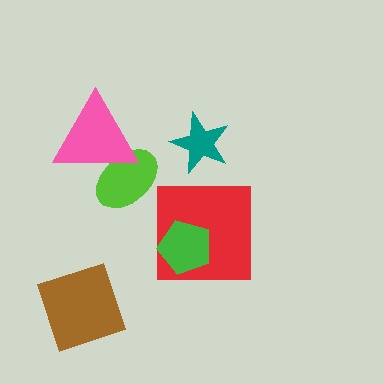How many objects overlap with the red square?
1 object overlaps with the red square.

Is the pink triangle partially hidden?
No, no other shape covers it.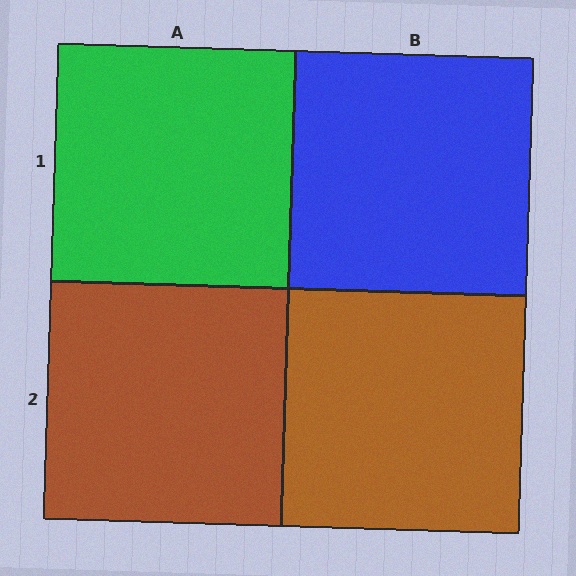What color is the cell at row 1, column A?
Green.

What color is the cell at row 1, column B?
Blue.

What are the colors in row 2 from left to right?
Brown, brown.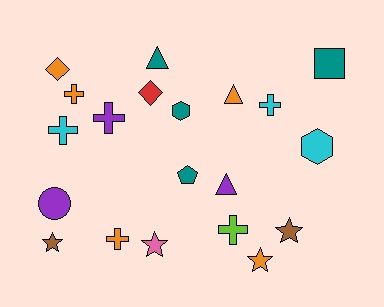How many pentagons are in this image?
There is 1 pentagon.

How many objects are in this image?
There are 20 objects.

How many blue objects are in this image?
There are no blue objects.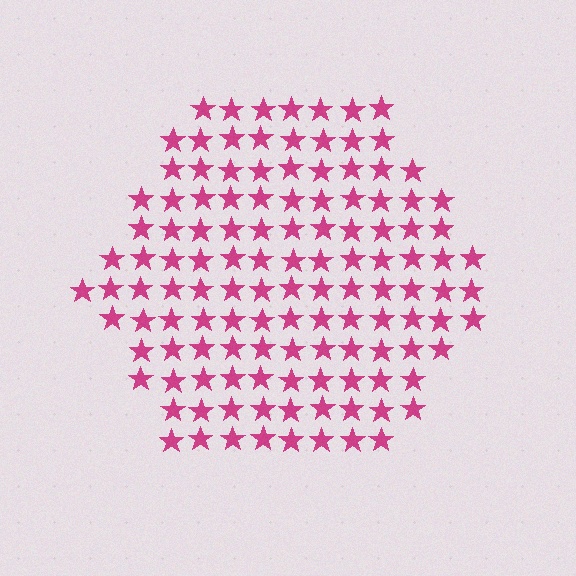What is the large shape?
The large shape is a hexagon.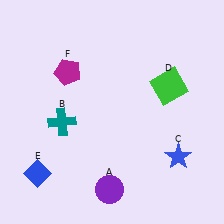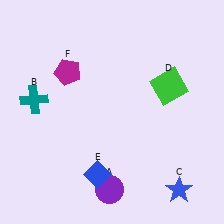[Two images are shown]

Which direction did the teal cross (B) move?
The teal cross (B) moved left.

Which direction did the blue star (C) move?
The blue star (C) moved down.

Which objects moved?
The objects that moved are: the teal cross (B), the blue star (C), the blue diamond (E).